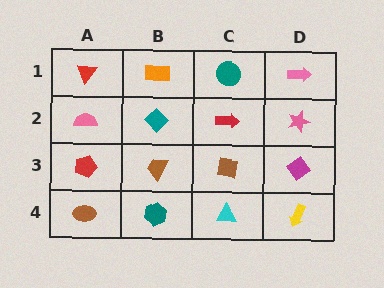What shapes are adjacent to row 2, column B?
An orange rectangle (row 1, column B), a brown trapezoid (row 3, column B), a pink semicircle (row 2, column A), a red arrow (row 2, column C).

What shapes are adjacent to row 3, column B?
A teal diamond (row 2, column B), a teal hexagon (row 4, column B), a red pentagon (row 3, column A), a brown square (row 3, column C).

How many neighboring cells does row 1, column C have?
3.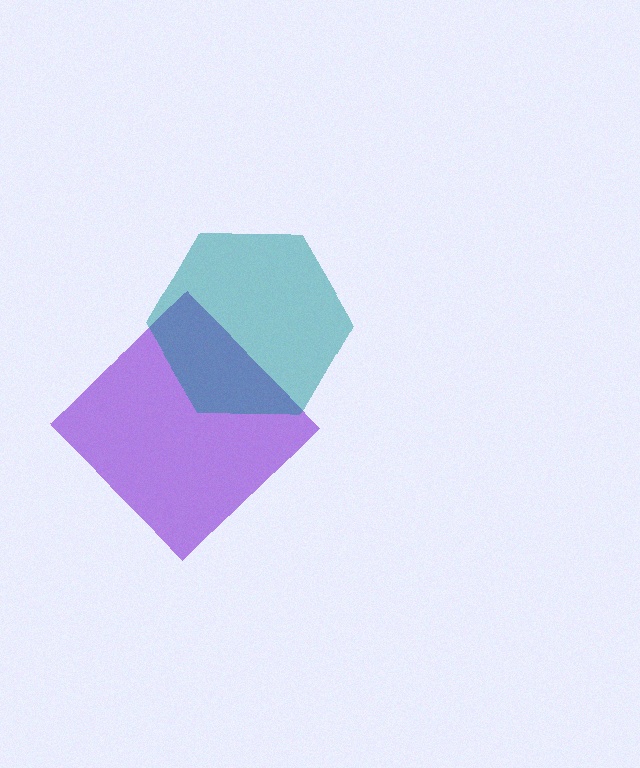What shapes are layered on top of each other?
The layered shapes are: a purple diamond, a teal hexagon.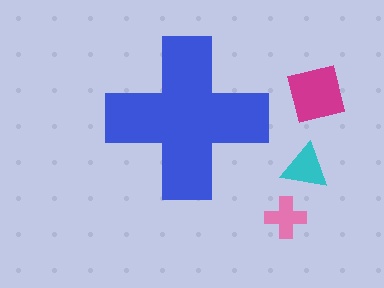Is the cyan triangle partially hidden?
No, the cyan triangle is fully visible.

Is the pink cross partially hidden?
No, the pink cross is fully visible.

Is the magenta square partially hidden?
No, the magenta square is fully visible.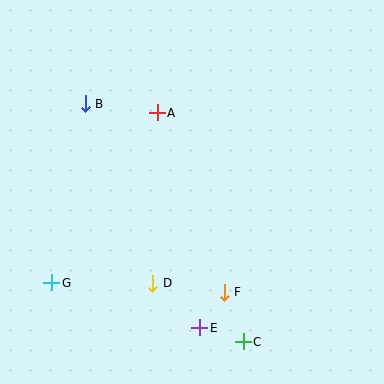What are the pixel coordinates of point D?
Point D is at (153, 283).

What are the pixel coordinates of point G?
Point G is at (52, 283).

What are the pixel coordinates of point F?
Point F is at (224, 292).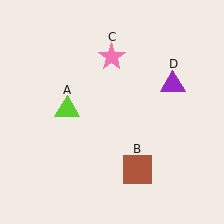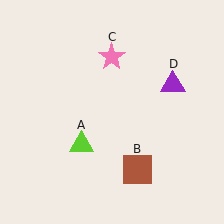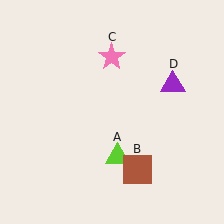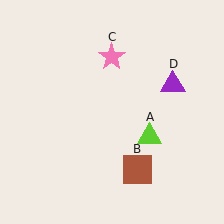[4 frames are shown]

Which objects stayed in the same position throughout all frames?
Brown square (object B) and pink star (object C) and purple triangle (object D) remained stationary.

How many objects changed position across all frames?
1 object changed position: lime triangle (object A).